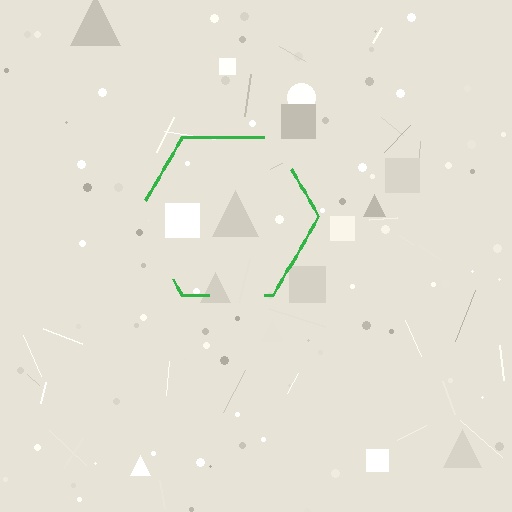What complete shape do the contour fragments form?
The contour fragments form a hexagon.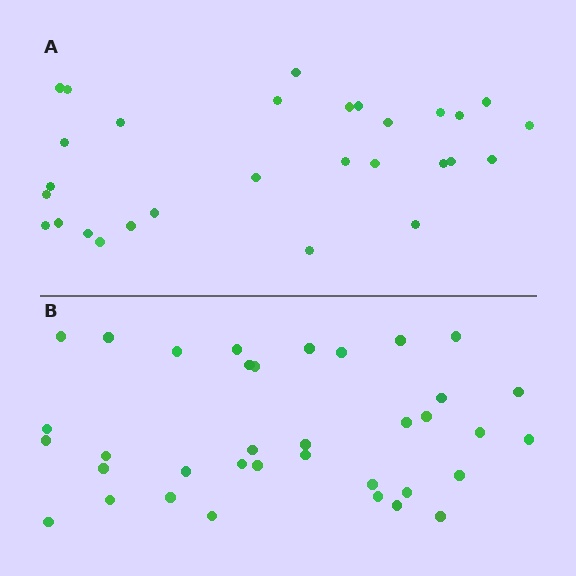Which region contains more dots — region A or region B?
Region B (the bottom region) has more dots.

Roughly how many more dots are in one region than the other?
Region B has roughly 8 or so more dots than region A.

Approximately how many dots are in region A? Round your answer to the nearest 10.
About 30 dots. (The exact count is 29, which rounds to 30.)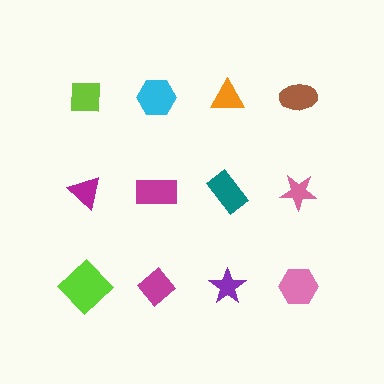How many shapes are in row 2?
4 shapes.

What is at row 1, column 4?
A brown ellipse.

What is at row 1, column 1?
A lime square.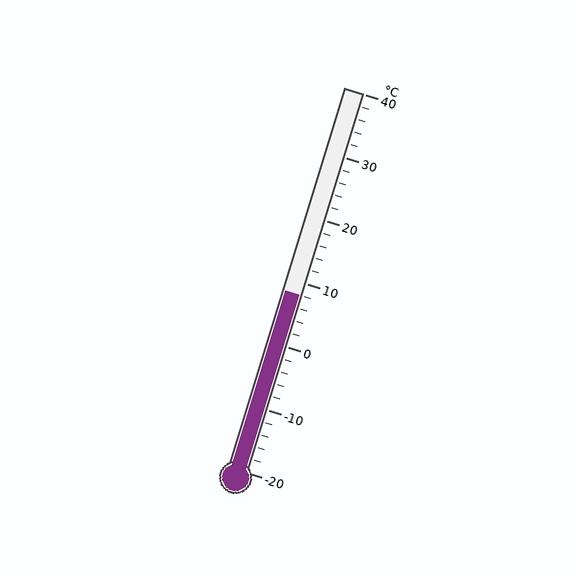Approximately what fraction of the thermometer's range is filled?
The thermometer is filled to approximately 45% of its range.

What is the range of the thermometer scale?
The thermometer scale ranges from -20°C to 40°C.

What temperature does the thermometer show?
The thermometer shows approximately 8°C.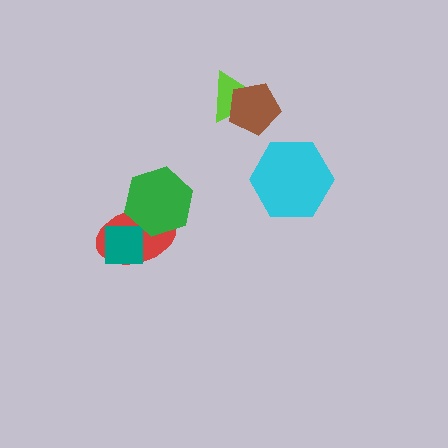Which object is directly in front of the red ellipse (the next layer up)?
The teal square is directly in front of the red ellipse.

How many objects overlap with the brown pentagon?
1 object overlaps with the brown pentagon.